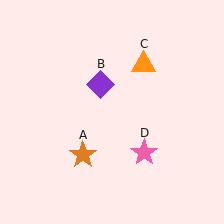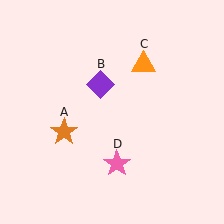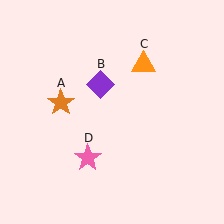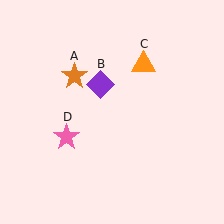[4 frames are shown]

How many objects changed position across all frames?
2 objects changed position: orange star (object A), pink star (object D).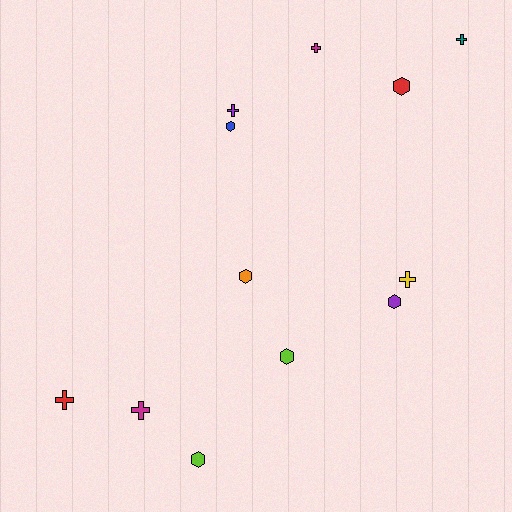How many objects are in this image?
There are 12 objects.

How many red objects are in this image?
There are 2 red objects.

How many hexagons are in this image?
There are 6 hexagons.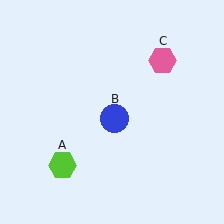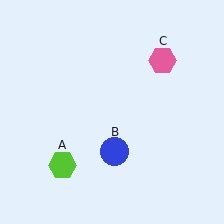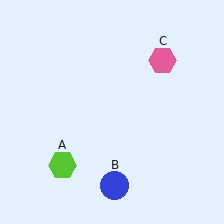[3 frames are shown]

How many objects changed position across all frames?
1 object changed position: blue circle (object B).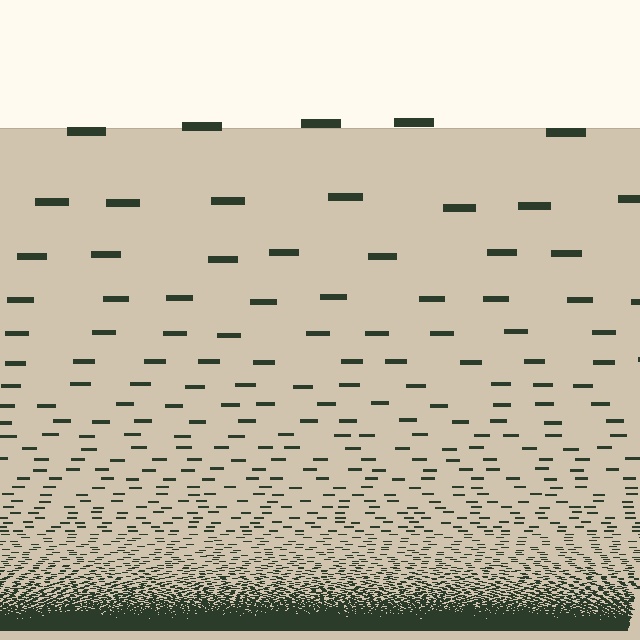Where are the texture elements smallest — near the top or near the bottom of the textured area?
Near the bottom.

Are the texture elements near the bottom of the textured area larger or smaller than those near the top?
Smaller. The gradient is inverted — elements near the bottom are smaller and denser.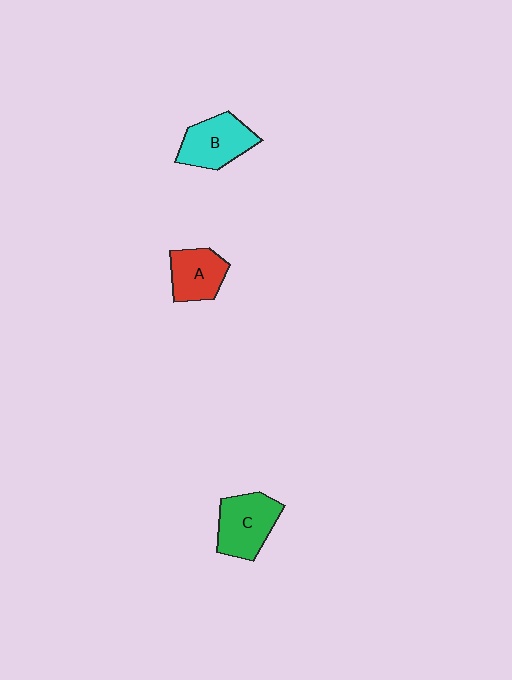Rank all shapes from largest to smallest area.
From largest to smallest: C (green), B (cyan), A (red).